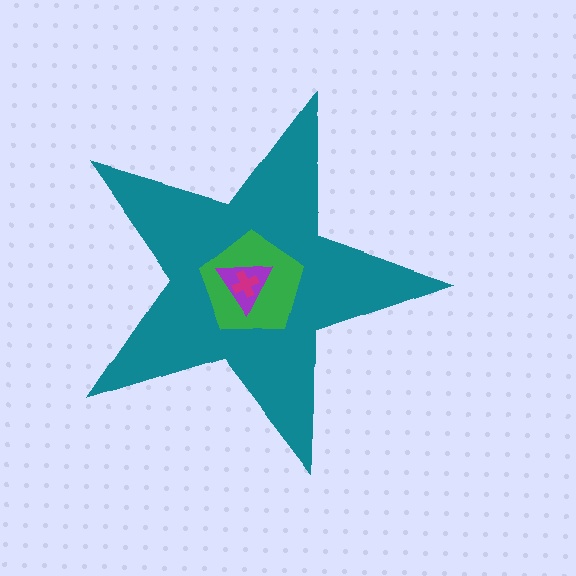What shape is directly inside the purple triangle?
The magenta cross.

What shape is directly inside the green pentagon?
The purple triangle.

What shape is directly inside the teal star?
The green pentagon.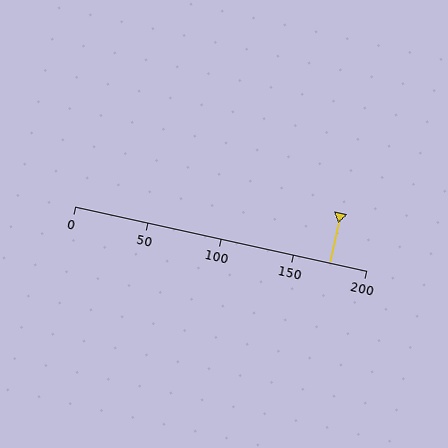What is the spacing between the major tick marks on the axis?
The major ticks are spaced 50 apart.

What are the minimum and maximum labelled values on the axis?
The axis runs from 0 to 200.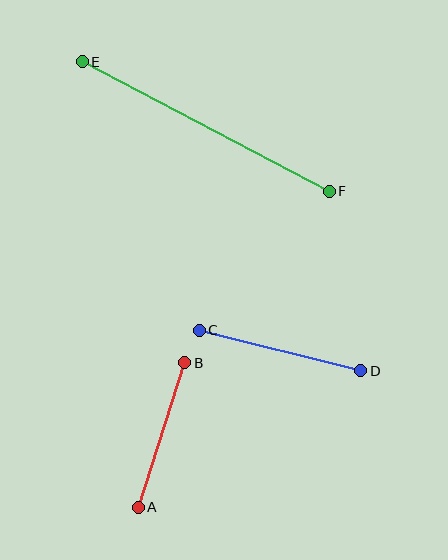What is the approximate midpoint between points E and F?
The midpoint is at approximately (206, 126) pixels.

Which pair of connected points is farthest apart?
Points E and F are farthest apart.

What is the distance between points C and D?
The distance is approximately 167 pixels.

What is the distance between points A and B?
The distance is approximately 152 pixels.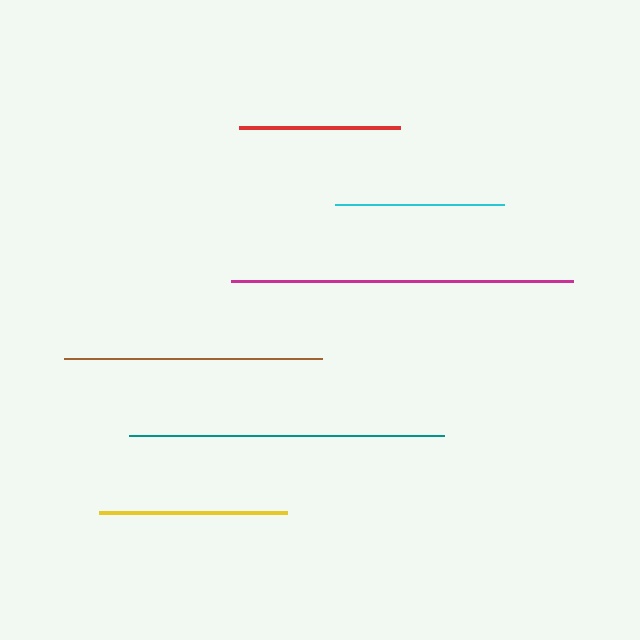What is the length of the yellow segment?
The yellow segment is approximately 188 pixels long.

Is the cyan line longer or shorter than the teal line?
The teal line is longer than the cyan line.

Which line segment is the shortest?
The red line is the shortest at approximately 161 pixels.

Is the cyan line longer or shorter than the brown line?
The brown line is longer than the cyan line.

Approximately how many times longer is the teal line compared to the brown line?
The teal line is approximately 1.2 times the length of the brown line.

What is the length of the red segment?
The red segment is approximately 161 pixels long.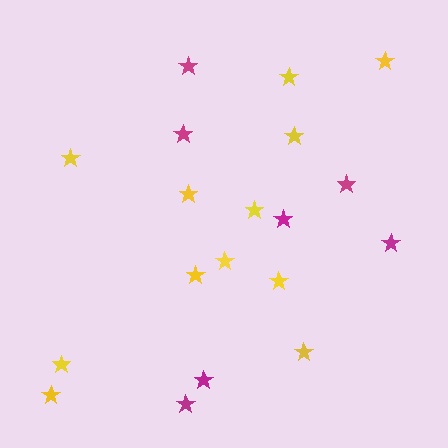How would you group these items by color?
There are 2 groups: one group of magenta stars (7) and one group of yellow stars (12).